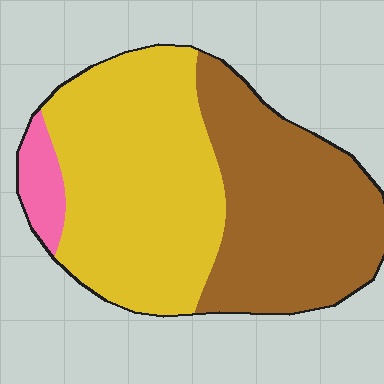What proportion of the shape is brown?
Brown covers around 45% of the shape.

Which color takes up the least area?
Pink, at roughly 5%.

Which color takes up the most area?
Yellow, at roughly 50%.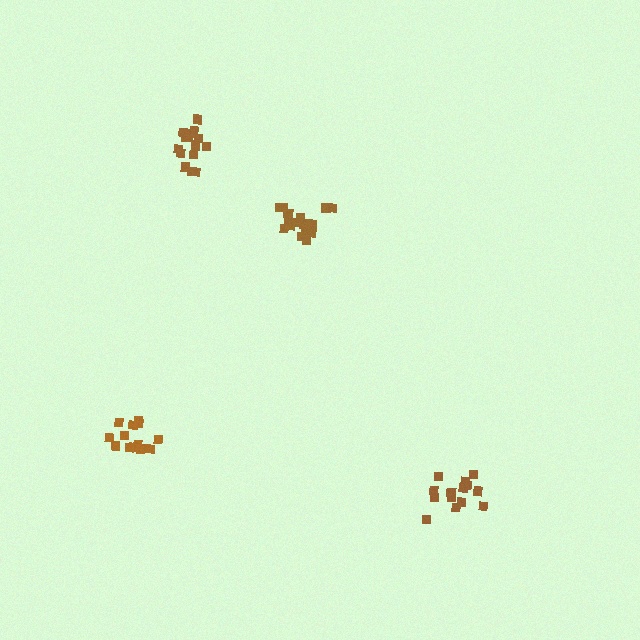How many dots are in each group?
Group 1: 14 dots, Group 2: 16 dots, Group 3: 16 dots, Group 4: 15 dots (61 total).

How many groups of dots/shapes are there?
There are 4 groups.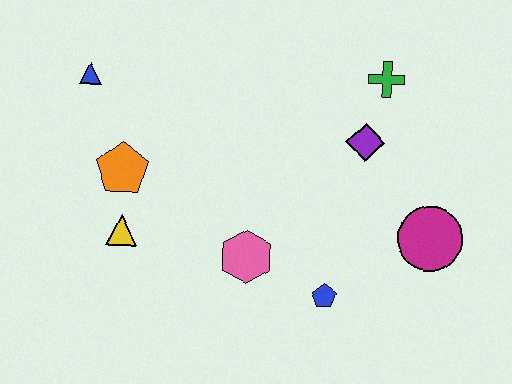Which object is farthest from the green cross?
The yellow triangle is farthest from the green cross.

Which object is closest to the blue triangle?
The orange pentagon is closest to the blue triangle.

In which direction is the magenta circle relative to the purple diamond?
The magenta circle is below the purple diamond.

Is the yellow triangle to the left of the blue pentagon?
Yes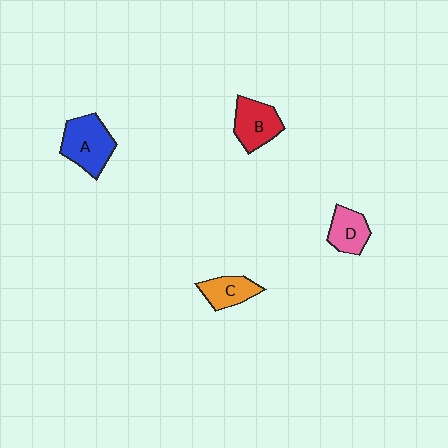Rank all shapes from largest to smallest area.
From largest to smallest: A (blue), B (red), D (pink), C (orange).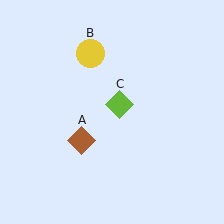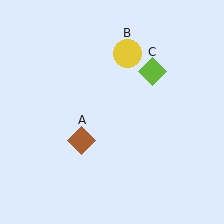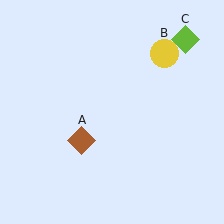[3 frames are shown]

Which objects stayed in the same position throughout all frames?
Brown diamond (object A) remained stationary.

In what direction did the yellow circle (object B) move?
The yellow circle (object B) moved right.